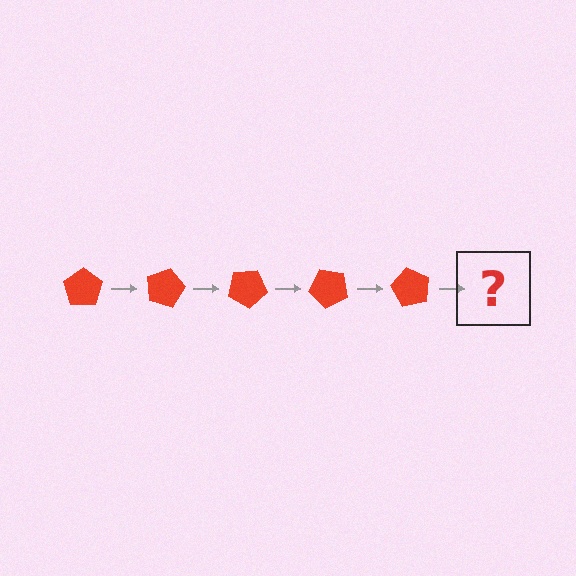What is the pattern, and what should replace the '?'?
The pattern is that the pentagon rotates 15 degrees each step. The '?' should be a red pentagon rotated 75 degrees.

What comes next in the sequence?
The next element should be a red pentagon rotated 75 degrees.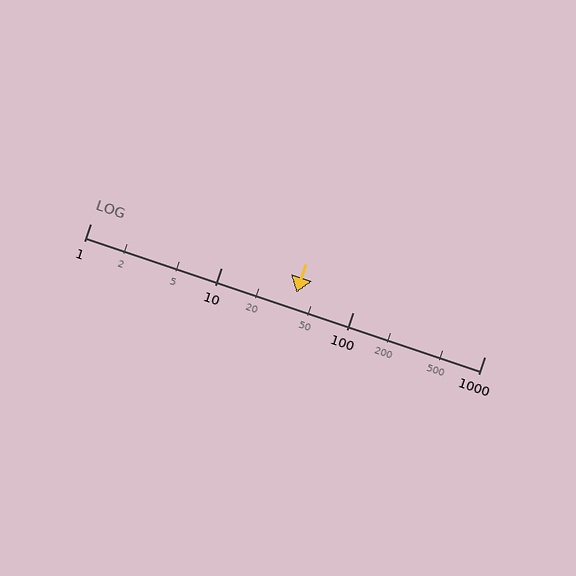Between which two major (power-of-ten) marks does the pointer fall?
The pointer is between 10 and 100.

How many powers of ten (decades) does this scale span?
The scale spans 3 decades, from 1 to 1000.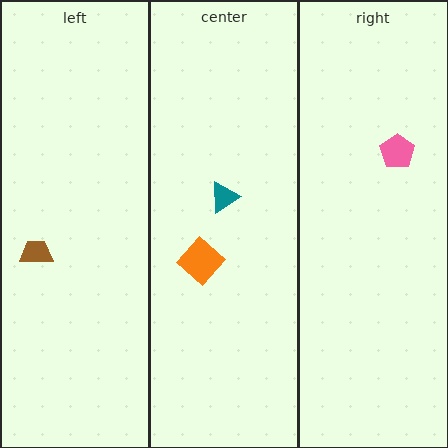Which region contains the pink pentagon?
The right region.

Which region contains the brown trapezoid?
The left region.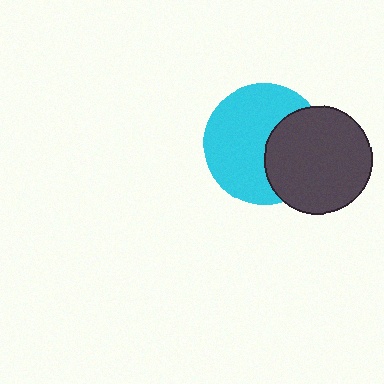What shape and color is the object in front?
The object in front is a dark gray circle.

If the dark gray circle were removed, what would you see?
You would see the complete cyan circle.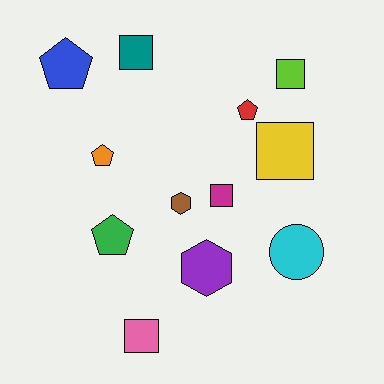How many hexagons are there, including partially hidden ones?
There are 2 hexagons.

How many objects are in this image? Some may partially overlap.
There are 12 objects.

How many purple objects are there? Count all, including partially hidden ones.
There is 1 purple object.